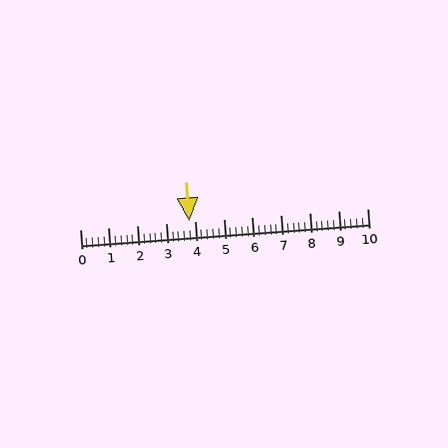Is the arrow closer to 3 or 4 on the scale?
The arrow is closer to 4.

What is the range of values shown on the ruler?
The ruler shows values from 0 to 10.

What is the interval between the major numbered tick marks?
The major tick marks are spaced 1 units apart.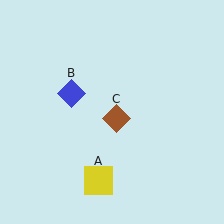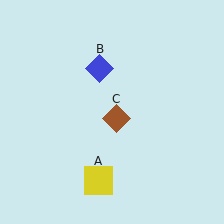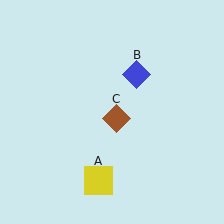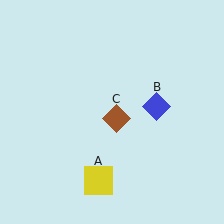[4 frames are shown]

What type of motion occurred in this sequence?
The blue diamond (object B) rotated clockwise around the center of the scene.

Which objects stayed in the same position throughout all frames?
Yellow square (object A) and brown diamond (object C) remained stationary.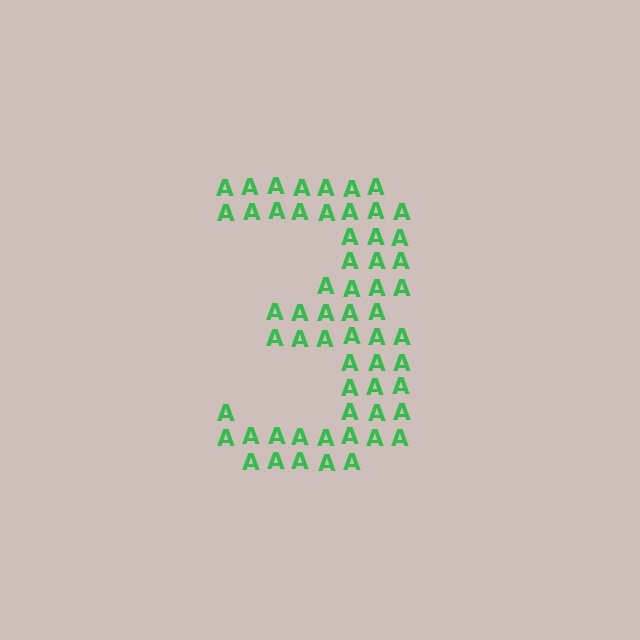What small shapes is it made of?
It is made of small letter A's.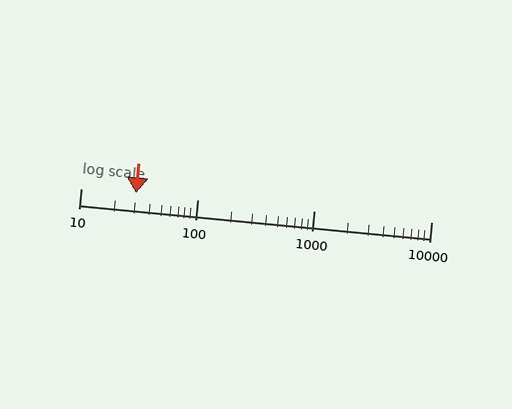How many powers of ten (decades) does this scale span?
The scale spans 3 decades, from 10 to 10000.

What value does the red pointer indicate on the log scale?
The pointer indicates approximately 30.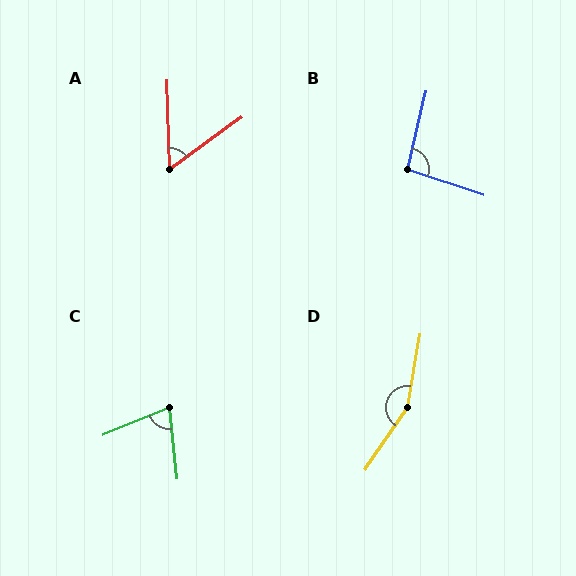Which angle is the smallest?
A, at approximately 56 degrees.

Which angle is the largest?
D, at approximately 155 degrees.